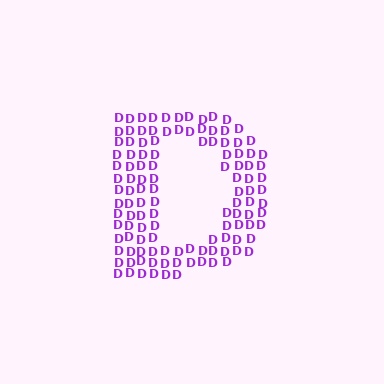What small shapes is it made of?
It is made of small letter D's.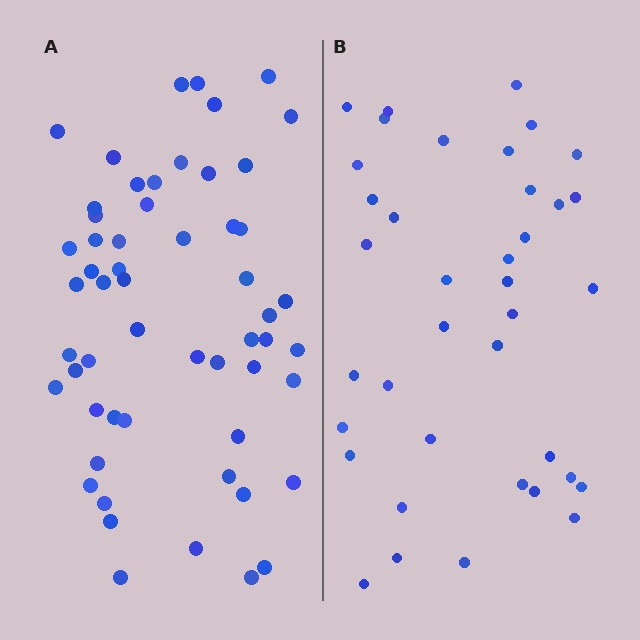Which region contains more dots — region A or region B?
Region A (the left region) has more dots.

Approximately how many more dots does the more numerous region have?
Region A has approximately 20 more dots than region B.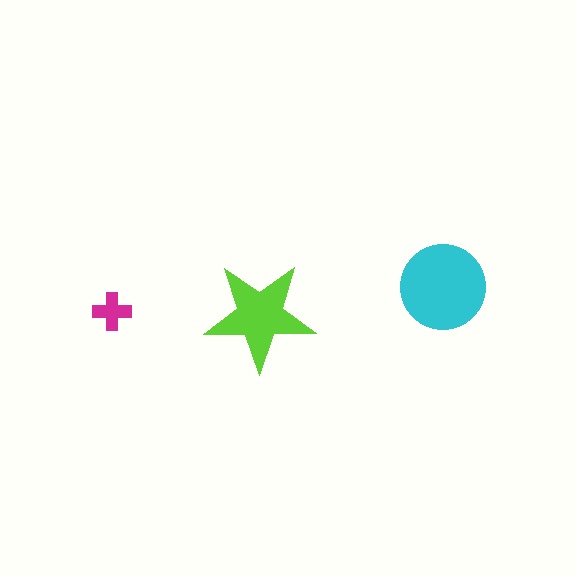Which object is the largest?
The cyan circle.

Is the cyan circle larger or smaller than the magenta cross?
Larger.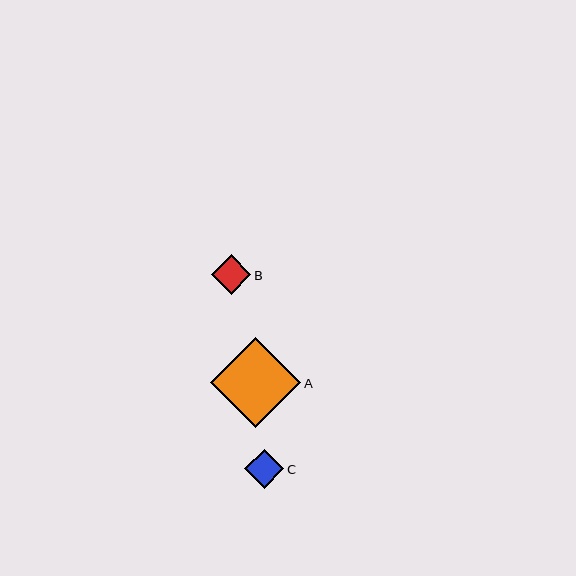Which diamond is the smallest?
Diamond C is the smallest with a size of approximately 39 pixels.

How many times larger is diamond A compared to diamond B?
Diamond A is approximately 2.3 times the size of diamond B.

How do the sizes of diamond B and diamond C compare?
Diamond B and diamond C are approximately the same size.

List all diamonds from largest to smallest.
From largest to smallest: A, B, C.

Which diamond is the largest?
Diamond A is the largest with a size of approximately 90 pixels.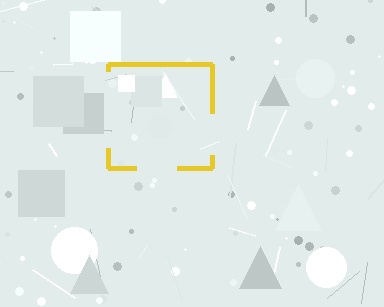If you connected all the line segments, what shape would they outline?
They would outline a square.